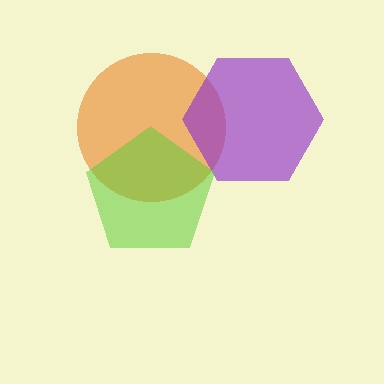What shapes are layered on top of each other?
The layered shapes are: an orange circle, a purple hexagon, a lime pentagon.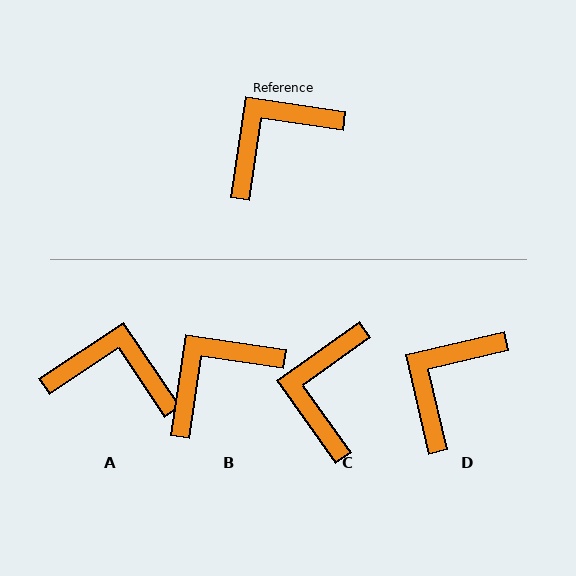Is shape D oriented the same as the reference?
No, it is off by about 22 degrees.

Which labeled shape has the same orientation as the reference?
B.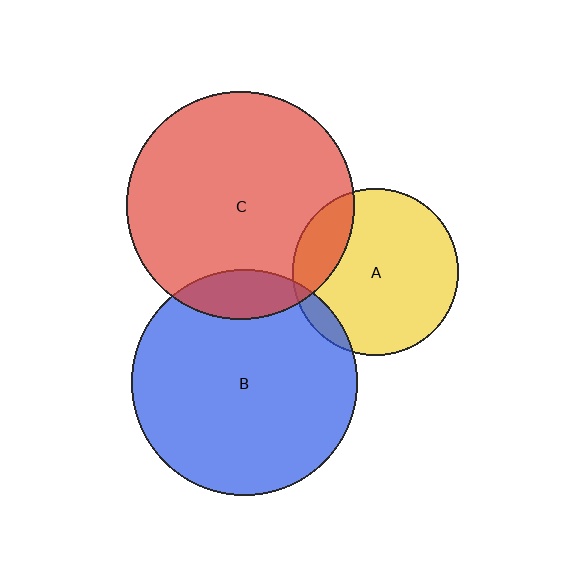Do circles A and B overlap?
Yes.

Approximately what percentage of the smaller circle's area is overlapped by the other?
Approximately 5%.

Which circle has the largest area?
Circle C (red).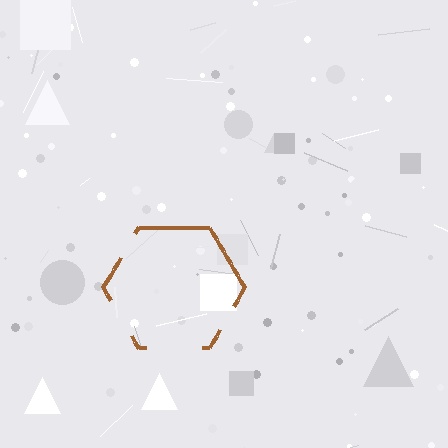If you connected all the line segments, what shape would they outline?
They would outline a hexagon.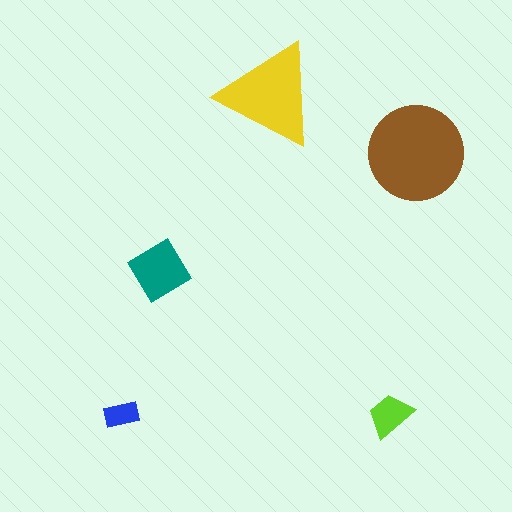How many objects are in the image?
There are 5 objects in the image.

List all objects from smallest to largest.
The blue rectangle, the lime trapezoid, the teal diamond, the yellow triangle, the brown circle.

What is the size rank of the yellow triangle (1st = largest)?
2nd.